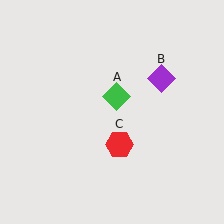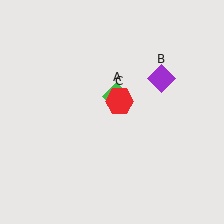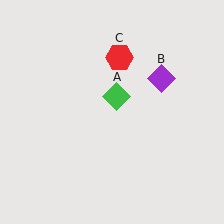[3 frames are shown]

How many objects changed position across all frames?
1 object changed position: red hexagon (object C).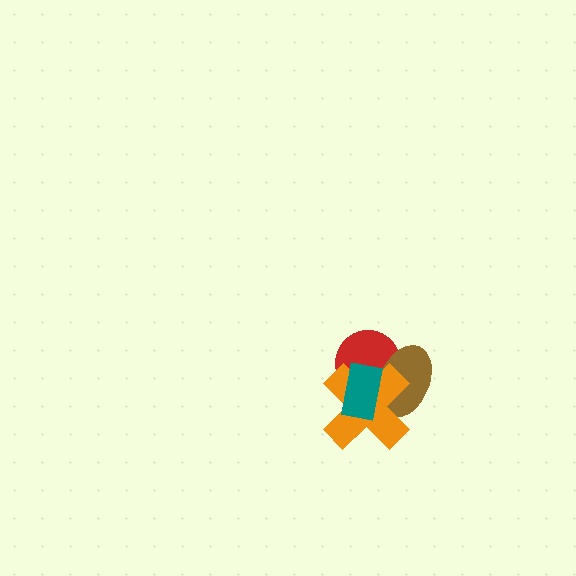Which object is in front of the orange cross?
The teal rectangle is in front of the orange cross.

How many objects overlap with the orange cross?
3 objects overlap with the orange cross.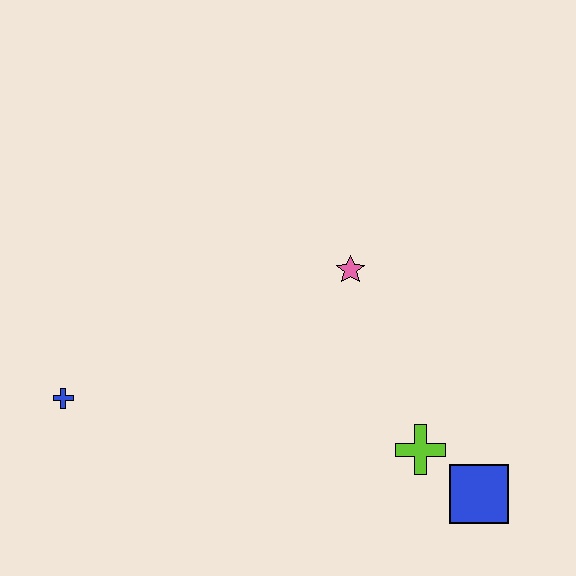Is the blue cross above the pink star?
No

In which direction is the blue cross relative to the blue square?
The blue cross is to the left of the blue square.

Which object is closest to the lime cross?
The blue square is closest to the lime cross.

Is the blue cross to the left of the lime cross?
Yes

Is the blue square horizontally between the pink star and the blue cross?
No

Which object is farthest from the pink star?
The blue cross is farthest from the pink star.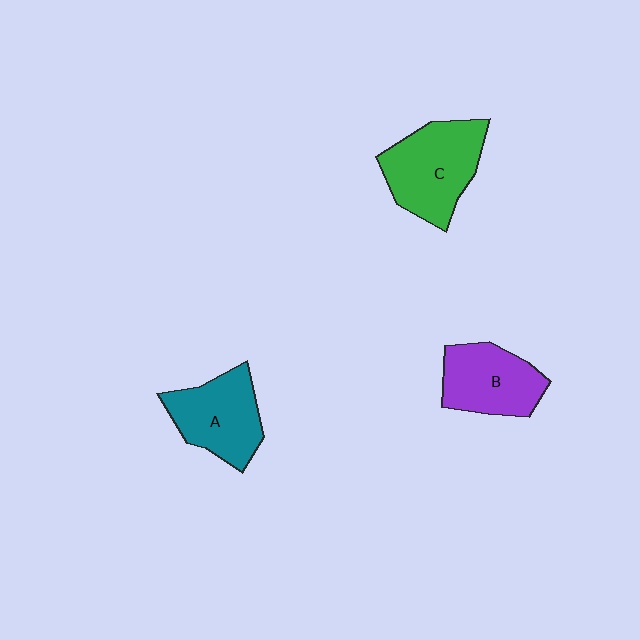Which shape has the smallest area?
Shape B (purple).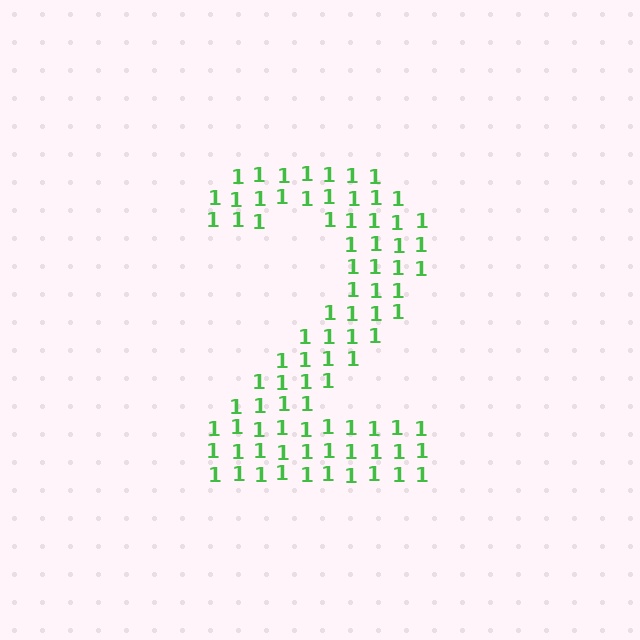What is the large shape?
The large shape is the digit 2.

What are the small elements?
The small elements are digit 1's.